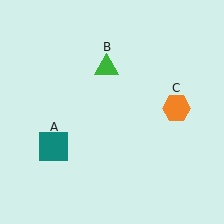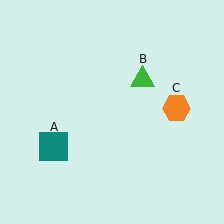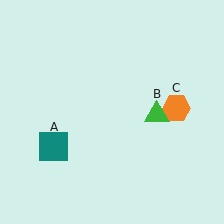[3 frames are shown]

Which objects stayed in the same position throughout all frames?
Teal square (object A) and orange hexagon (object C) remained stationary.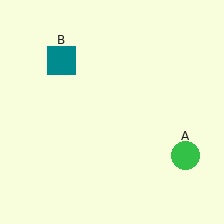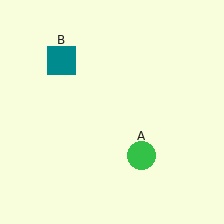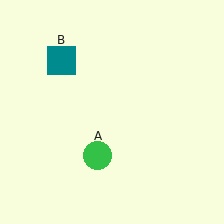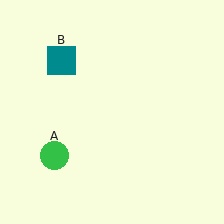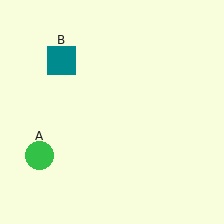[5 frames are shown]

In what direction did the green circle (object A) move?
The green circle (object A) moved left.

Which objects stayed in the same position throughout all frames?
Teal square (object B) remained stationary.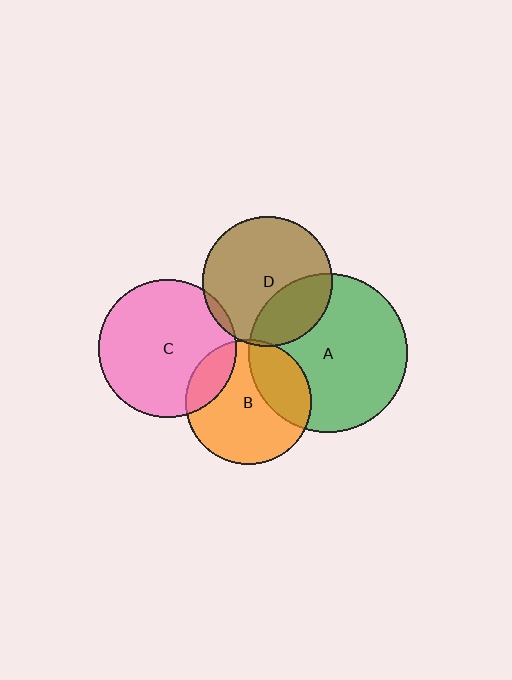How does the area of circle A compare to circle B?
Approximately 1.6 times.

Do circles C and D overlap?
Yes.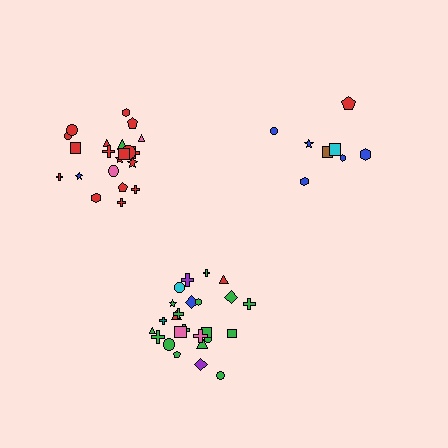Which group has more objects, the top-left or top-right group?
The top-left group.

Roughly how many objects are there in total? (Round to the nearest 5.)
Roughly 55 objects in total.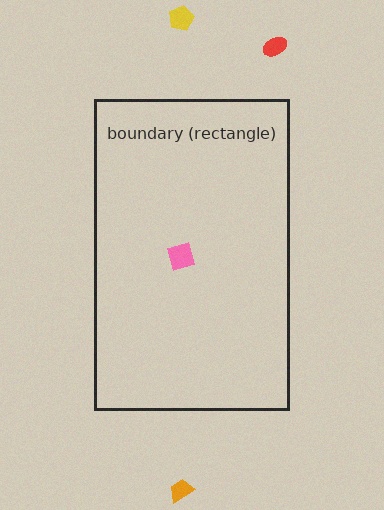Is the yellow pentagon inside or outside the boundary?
Outside.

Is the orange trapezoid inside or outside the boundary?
Outside.